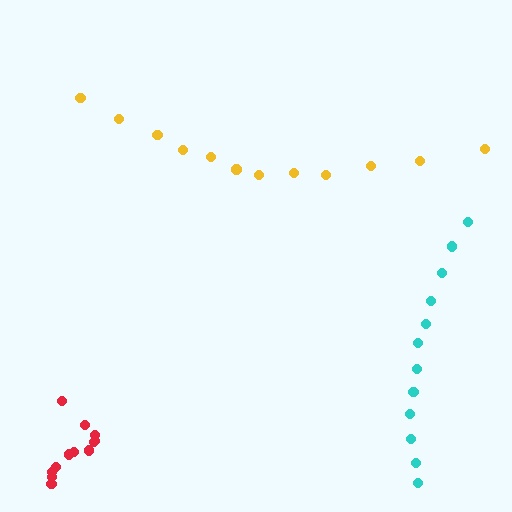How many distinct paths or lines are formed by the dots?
There are 3 distinct paths.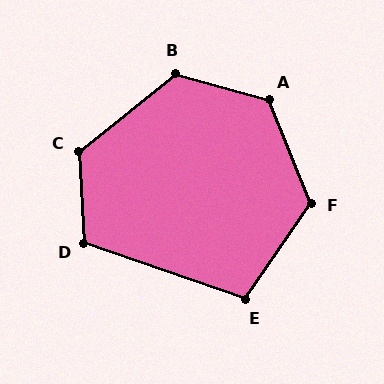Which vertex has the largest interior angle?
A, at approximately 128 degrees.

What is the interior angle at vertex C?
Approximately 126 degrees (obtuse).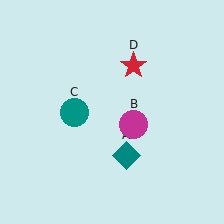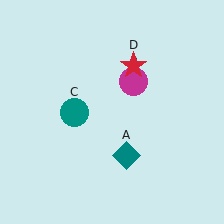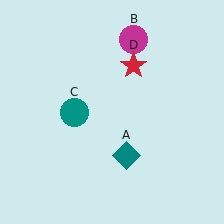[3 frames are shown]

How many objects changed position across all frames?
1 object changed position: magenta circle (object B).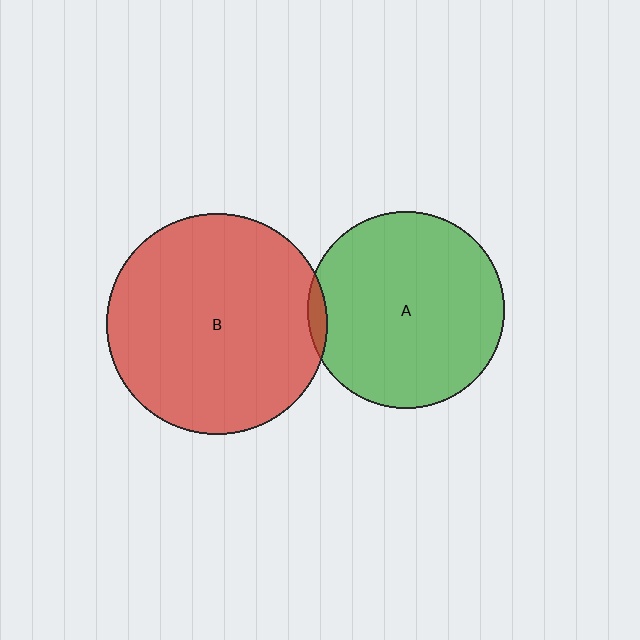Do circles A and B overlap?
Yes.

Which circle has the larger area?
Circle B (red).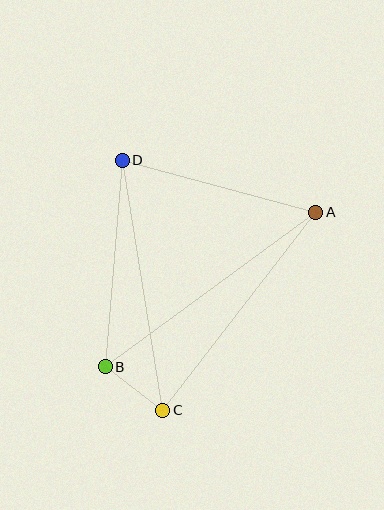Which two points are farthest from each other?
Points A and B are farthest from each other.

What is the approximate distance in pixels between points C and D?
The distance between C and D is approximately 253 pixels.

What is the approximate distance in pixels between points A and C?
The distance between A and C is approximately 250 pixels.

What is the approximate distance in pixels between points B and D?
The distance between B and D is approximately 207 pixels.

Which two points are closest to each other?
Points B and C are closest to each other.